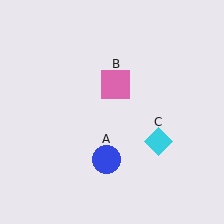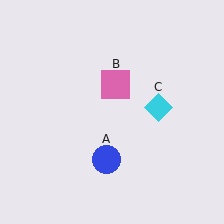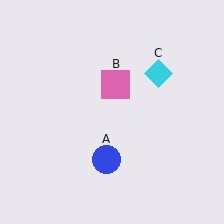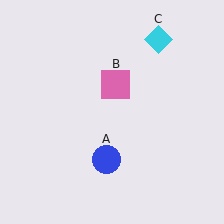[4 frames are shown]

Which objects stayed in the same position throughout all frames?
Blue circle (object A) and pink square (object B) remained stationary.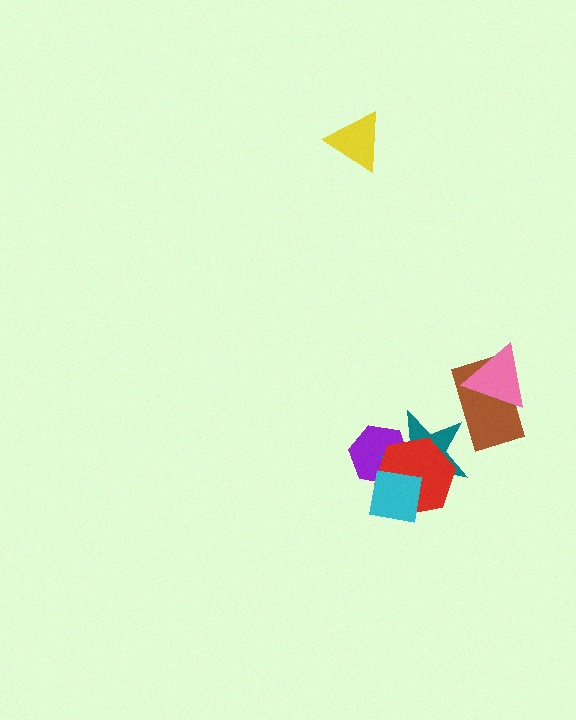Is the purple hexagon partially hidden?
Yes, it is partially covered by another shape.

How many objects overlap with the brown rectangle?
2 objects overlap with the brown rectangle.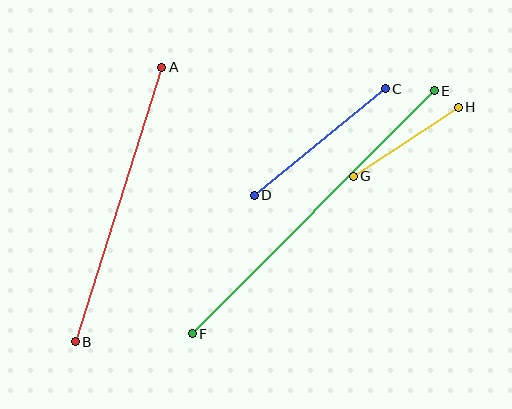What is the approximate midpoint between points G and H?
The midpoint is at approximately (406, 142) pixels.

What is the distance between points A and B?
The distance is approximately 288 pixels.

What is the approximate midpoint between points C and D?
The midpoint is at approximately (320, 142) pixels.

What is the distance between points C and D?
The distance is approximately 169 pixels.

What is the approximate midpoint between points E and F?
The midpoint is at approximately (313, 212) pixels.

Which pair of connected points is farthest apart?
Points E and F are farthest apart.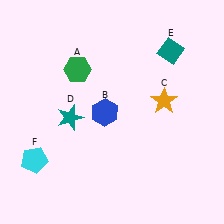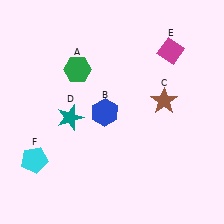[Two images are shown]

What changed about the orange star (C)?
In Image 1, C is orange. In Image 2, it changed to brown.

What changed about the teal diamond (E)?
In Image 1, E is teal. In Image 2, it changed to magenta.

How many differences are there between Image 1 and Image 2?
There are 2 differences between the two images.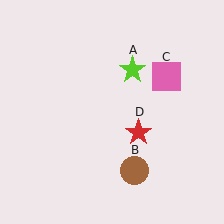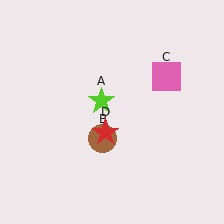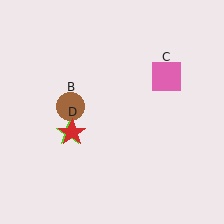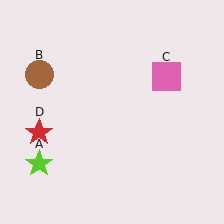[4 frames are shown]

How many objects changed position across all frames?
3 objects changed position: lime star (object A), brown circle (object B), red star (object D).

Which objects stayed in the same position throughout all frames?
Pink square (object C) remained stationary.